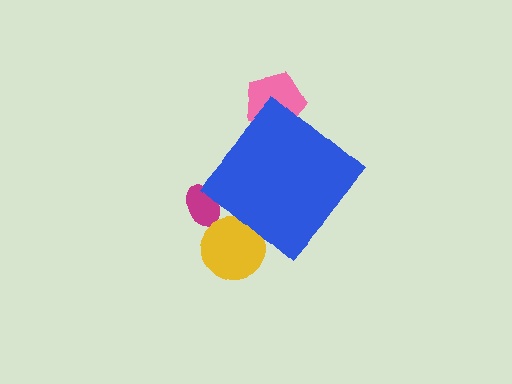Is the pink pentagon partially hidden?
Yes, the pink pentagon is partially hidden behind the blue diamond.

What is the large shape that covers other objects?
A blue diamond.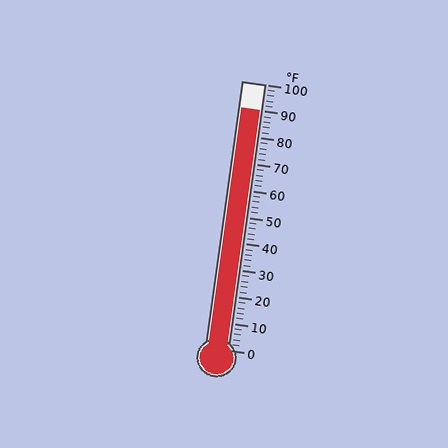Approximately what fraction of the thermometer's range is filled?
The thermometer is filled to approximately 90% of its range.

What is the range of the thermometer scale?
The thermometer scale ranges from 0°F to 100°F.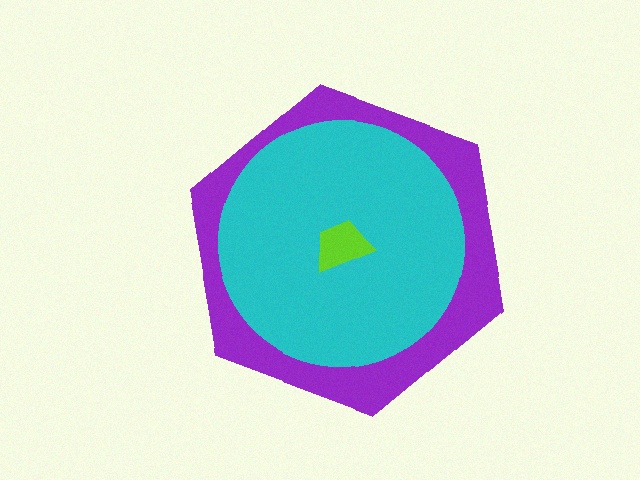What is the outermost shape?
The purple hexagon.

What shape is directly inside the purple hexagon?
The cyan circle.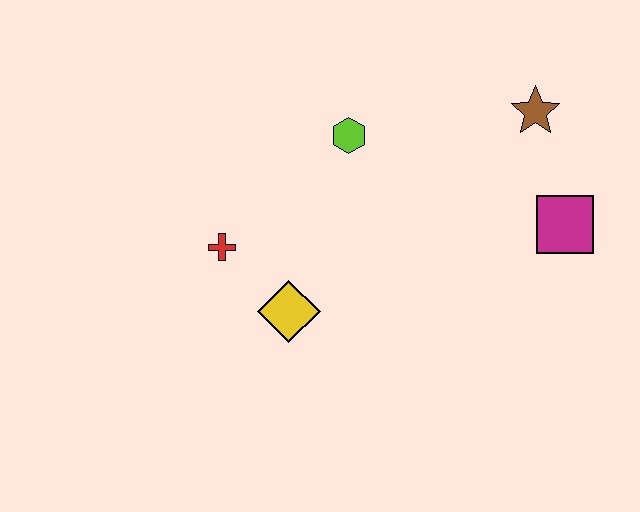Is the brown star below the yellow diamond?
No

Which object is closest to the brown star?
The magenta square is closest to the brown star.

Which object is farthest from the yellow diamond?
The brown star is farthest from the yellow diamond.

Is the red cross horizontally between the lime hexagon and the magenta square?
No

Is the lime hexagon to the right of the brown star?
No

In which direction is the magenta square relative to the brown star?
The magenta square is below the brown star.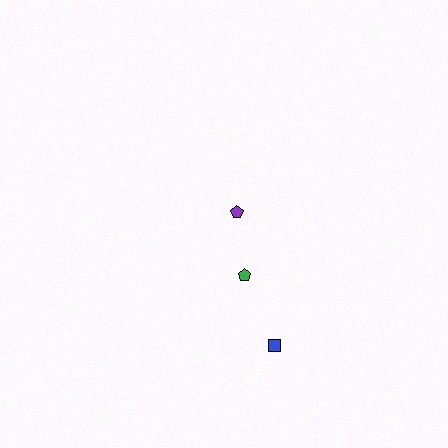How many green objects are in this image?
There is 1 green object.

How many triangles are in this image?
There are no triangles.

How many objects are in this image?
There are 3 objects.